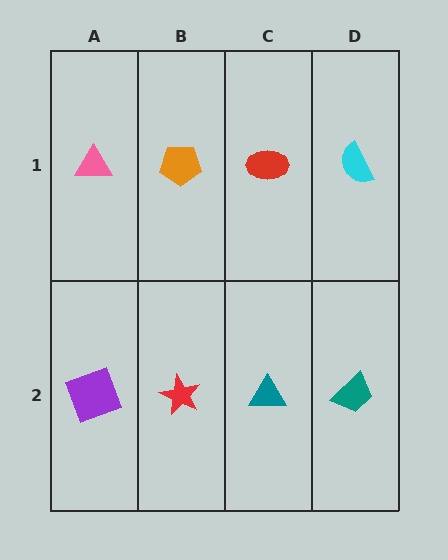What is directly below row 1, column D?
A teal trapezoid.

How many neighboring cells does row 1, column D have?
2.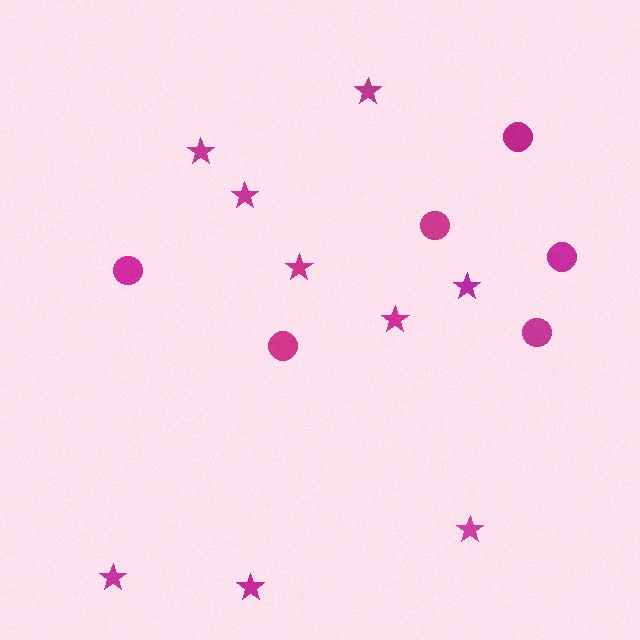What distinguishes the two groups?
There are 2 groups: one group of circles (6) and one group of stars (9).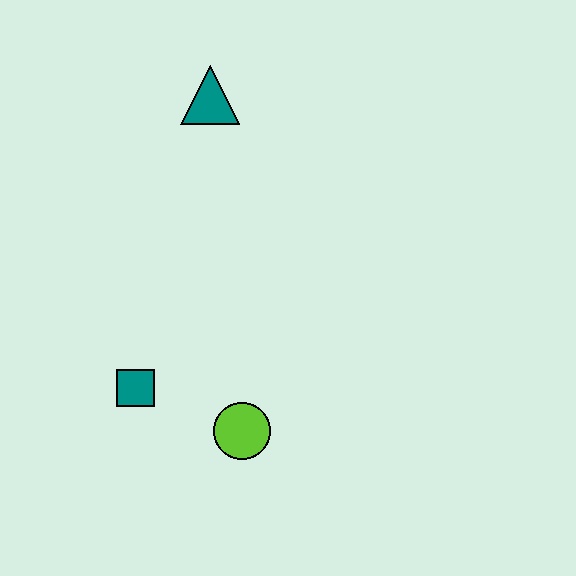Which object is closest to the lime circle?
The teal square is closest to the lime circle.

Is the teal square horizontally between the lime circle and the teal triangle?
No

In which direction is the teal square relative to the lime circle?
The teal square is to the left of the lime circle.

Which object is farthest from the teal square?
The teal triangle is farthest from the teal square.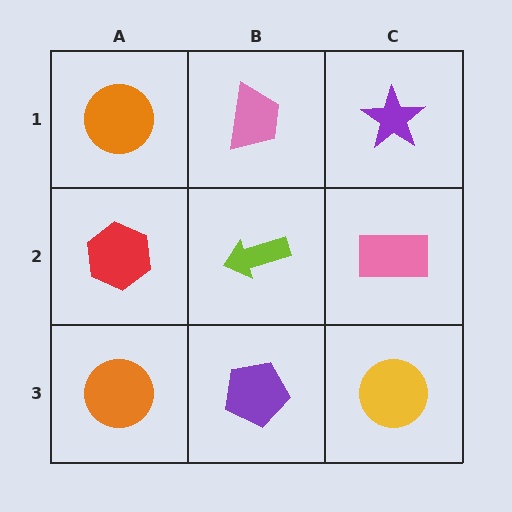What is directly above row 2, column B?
A pink trapezoid.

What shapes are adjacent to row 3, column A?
A red hexagon (row 2, column A), a purple pentagon (row 3, column B).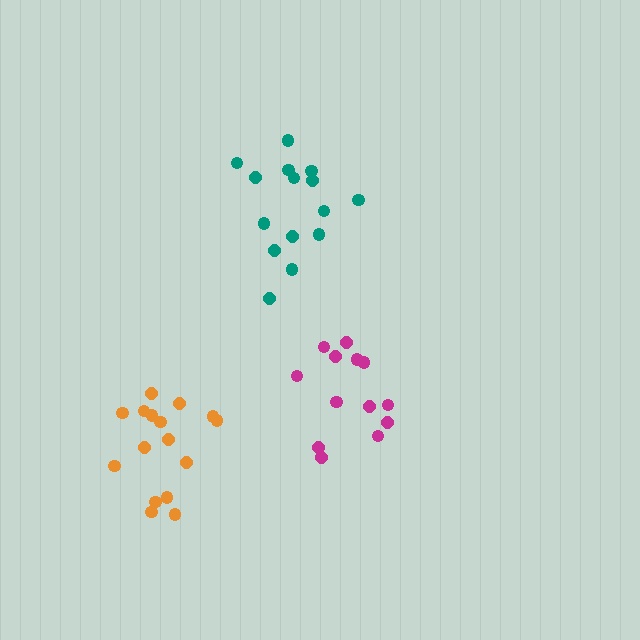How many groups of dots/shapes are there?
There are 3 groups.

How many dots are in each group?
Group 1: 15 dots, Group 2: 13 dots, Group 3: 16 dots (44 total).